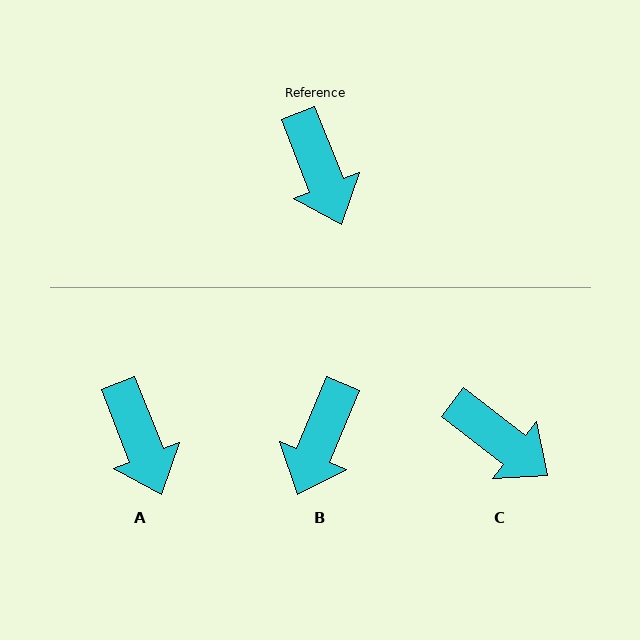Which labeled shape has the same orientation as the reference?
A.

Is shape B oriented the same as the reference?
No, it is off by about 44 degrees.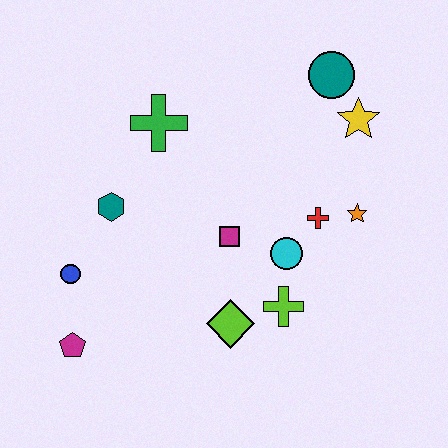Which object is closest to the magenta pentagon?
The blue circle is closest to the magenta pentagon.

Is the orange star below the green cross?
Yes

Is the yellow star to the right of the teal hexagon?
Yes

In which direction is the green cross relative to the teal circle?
The green cross is to the left of the teal circle.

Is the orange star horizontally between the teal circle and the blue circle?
No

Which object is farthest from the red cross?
The magenta pentagon is farthest from the red cross.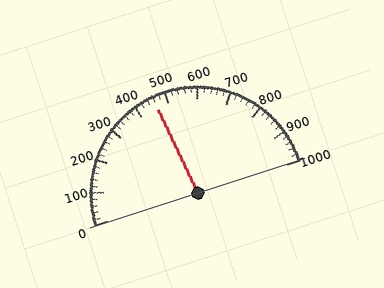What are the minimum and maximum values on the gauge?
The gauge ranges from 0 to 1000.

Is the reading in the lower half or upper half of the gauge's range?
The reading is in the lower half of the range (0 to 1000).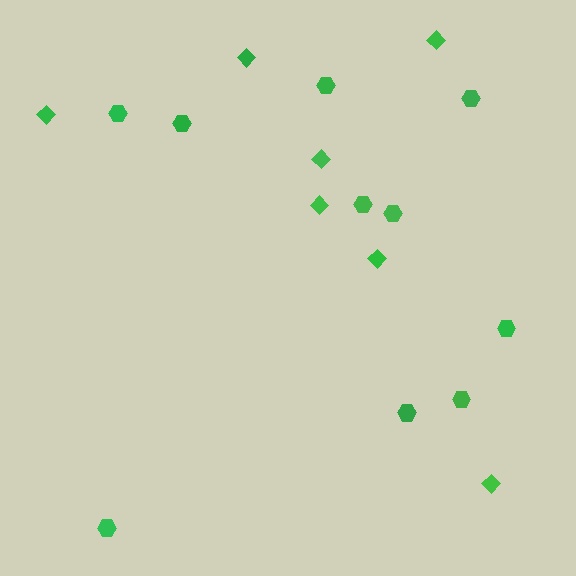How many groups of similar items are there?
There are 2 groups: one group of hexagons (10) and one group of diamonds (7).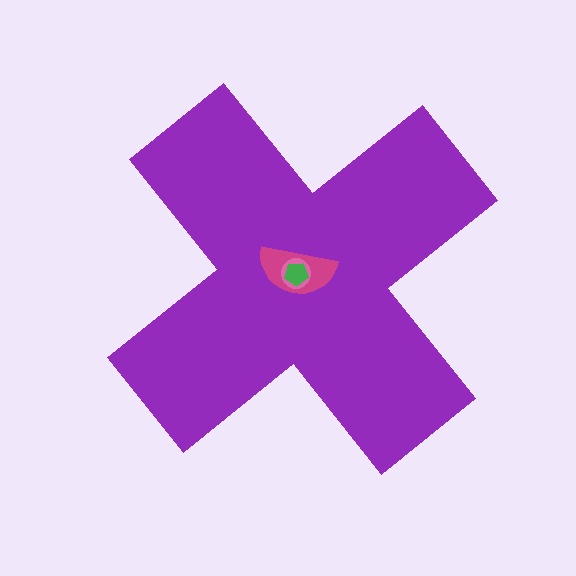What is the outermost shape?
The purple cross.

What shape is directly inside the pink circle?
The green pentagon.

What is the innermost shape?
The green pentagon.